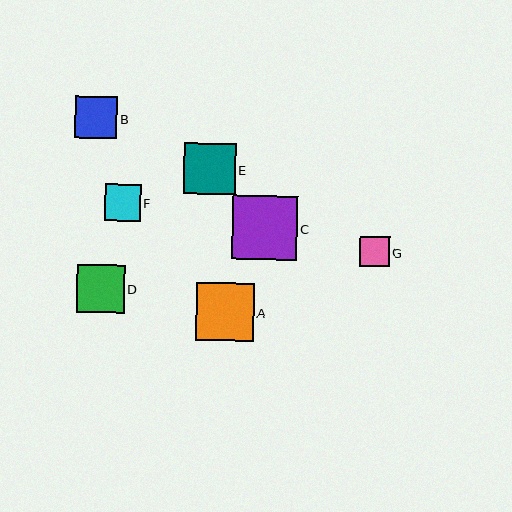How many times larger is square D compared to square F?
Square D is approximately 1.3 times the size of square F.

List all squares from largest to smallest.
From largest to smallest: C, A, E, D, B, F, G.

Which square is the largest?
Square C is the largest with a size of approximately 65 pixels.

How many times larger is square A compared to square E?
Square A is approximately 1.1 times the size of square E.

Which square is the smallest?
Square G is the smallest with a size of approximately 30 pixels.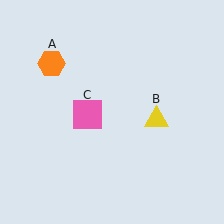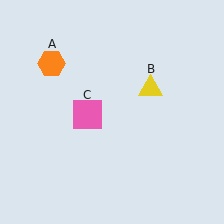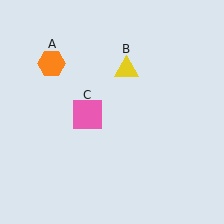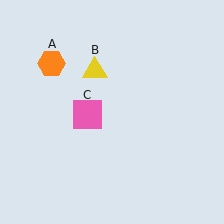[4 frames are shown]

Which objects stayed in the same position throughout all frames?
Orange hexagon (object A) and pink square (object C) remained stationary.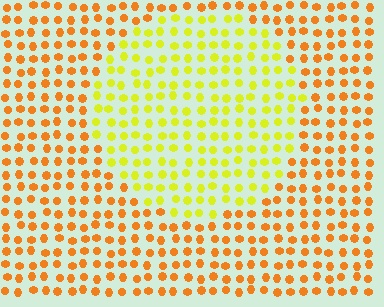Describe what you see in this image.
The image is filled with small orange elements in a uniform arrangement. A circle-shaped region is visible where the elements are tinted to a slightly different hue, forming a subtle color boundary.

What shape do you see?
I see a circle.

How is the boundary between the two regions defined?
The boundary is defined purely by a slight shift in hue (about 39 degrees). Spacing, size, and orientation are identical on both sides.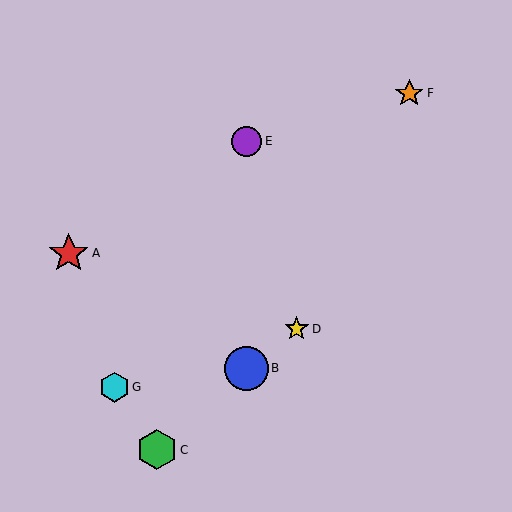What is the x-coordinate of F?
Object F is at x≈409.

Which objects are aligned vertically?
Objects B, E are aligned vertically.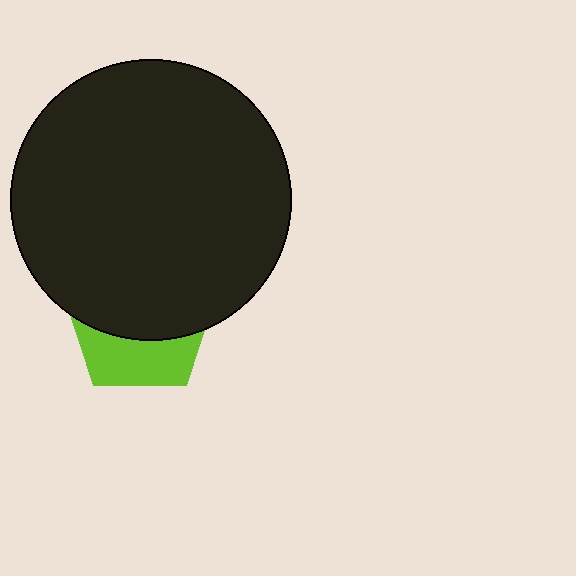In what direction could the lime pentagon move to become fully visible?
The lime pentagon could move down. That would shift it out from behind the black circle entirely.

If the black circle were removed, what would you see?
You would see the complete lime pentagon.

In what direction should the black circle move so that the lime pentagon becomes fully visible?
The black circle should move up. That is the shortest direction to clear the overlap and leave the lime pentagon fully visible.